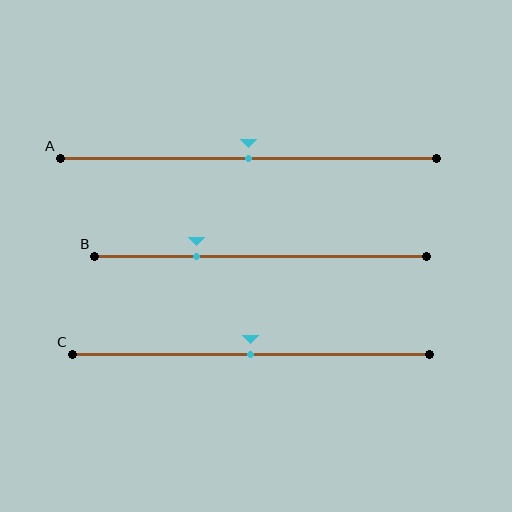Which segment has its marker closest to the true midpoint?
Segment A has its marker closest to the true midpoint.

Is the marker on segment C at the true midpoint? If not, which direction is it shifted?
Yes, the marker on segment C is at the true midpoint.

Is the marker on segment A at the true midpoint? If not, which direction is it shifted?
Yes, the marker on segment A is at the true midpoint.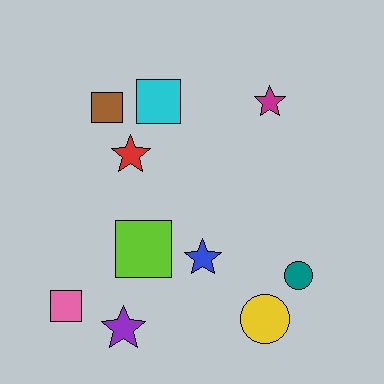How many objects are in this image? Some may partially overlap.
There are 10 objects.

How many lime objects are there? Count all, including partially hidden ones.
There is 1 lime object.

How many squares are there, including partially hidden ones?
There are 4 squares.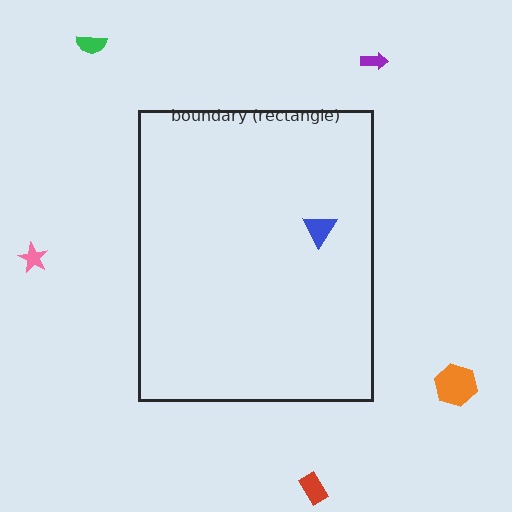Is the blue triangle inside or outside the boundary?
Inside.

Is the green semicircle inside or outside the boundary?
Outside.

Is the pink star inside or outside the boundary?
Outside.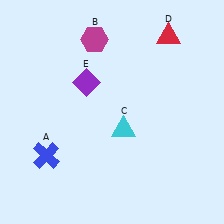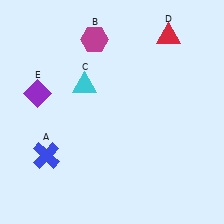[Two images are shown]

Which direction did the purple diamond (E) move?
The purple diamond (E) moved left.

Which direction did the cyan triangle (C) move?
The cyan triangle (C) moved up.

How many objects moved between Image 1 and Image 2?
2 objects moved between the two images.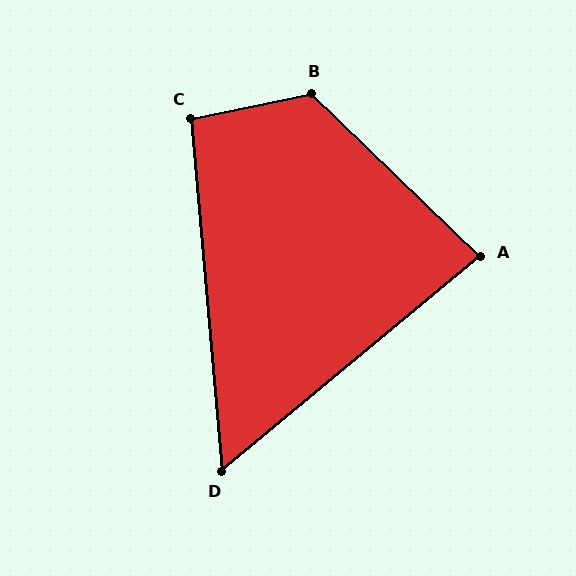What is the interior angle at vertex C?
Approximately 97 degrees (obtuse).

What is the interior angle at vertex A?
Approximately 83 degrees (acute).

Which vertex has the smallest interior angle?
D, at approximately 55 degrees.